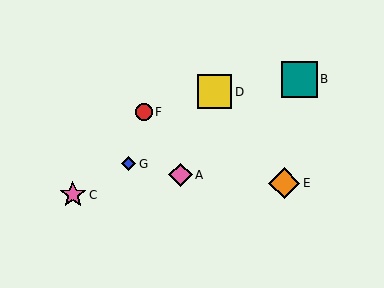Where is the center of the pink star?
The center of the pink star is at (73, 195).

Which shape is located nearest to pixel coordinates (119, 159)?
The blue diamond (labeled G) at (129, 164) is nearest to that location.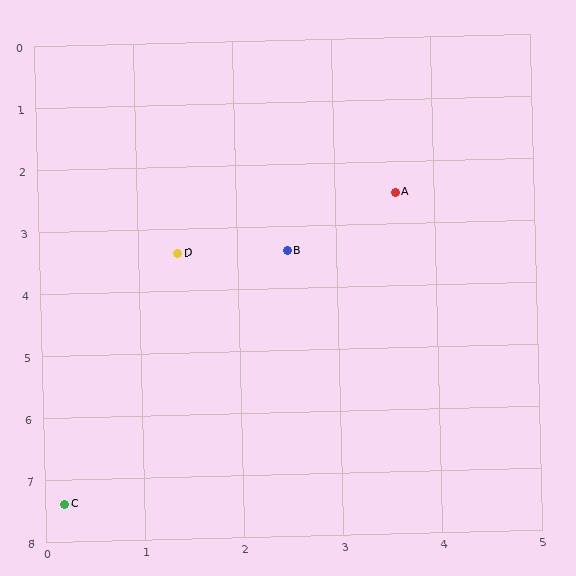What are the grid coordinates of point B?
Point B is at approximately (2.5, 3.4).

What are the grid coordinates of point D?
Point D is at approximately (1.4, 3.4).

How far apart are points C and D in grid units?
Points C and D are about 4.2 grid units apart.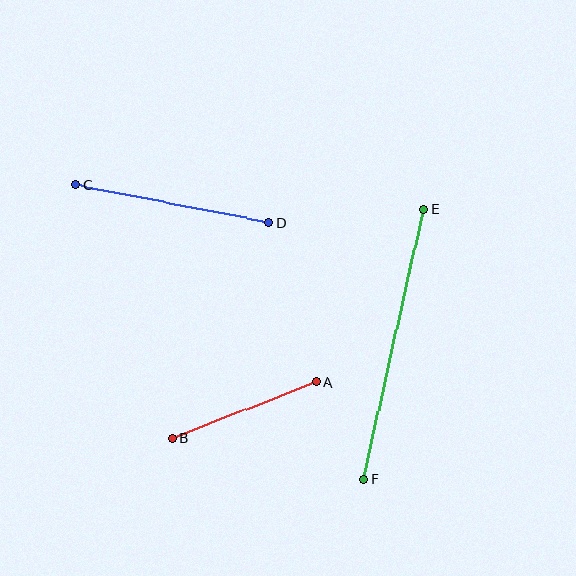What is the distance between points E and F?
The distance is approximately 277 pixels.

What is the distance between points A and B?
The distance is approximately 154 pixels.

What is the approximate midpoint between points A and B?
The midpoint is at approximately (244, 410) pixels.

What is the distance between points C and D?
The distance is approximately 196 pixels.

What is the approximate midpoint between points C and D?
The midpoint is at approximately (172, 204) pixels.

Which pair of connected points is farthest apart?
Points E and F are farthest apart.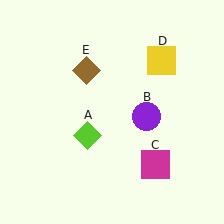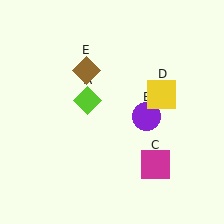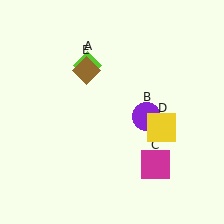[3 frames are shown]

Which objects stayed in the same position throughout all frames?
Purple circle (object B) and magenta square (object C) and brown diamond (object E) remained stationary.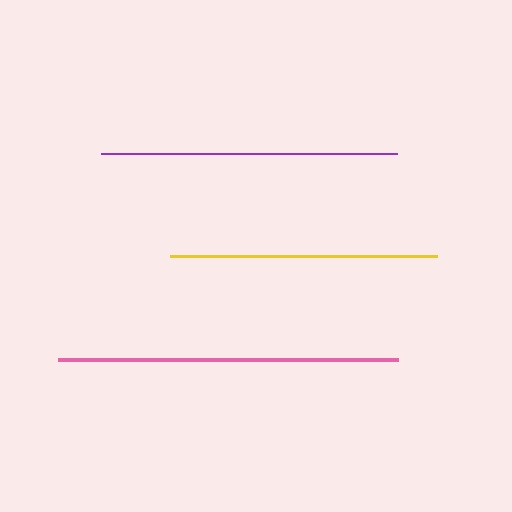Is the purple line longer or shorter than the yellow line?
The purple line is longer than the yellow line.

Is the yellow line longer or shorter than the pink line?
The pink line is longer than the yellow line.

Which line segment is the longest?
The pink line is the longest at approximately 340 pixels.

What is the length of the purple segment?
The purple segment is approximately 295 pixels long.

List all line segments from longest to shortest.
From longest to shortest: pink, purple, yellow.